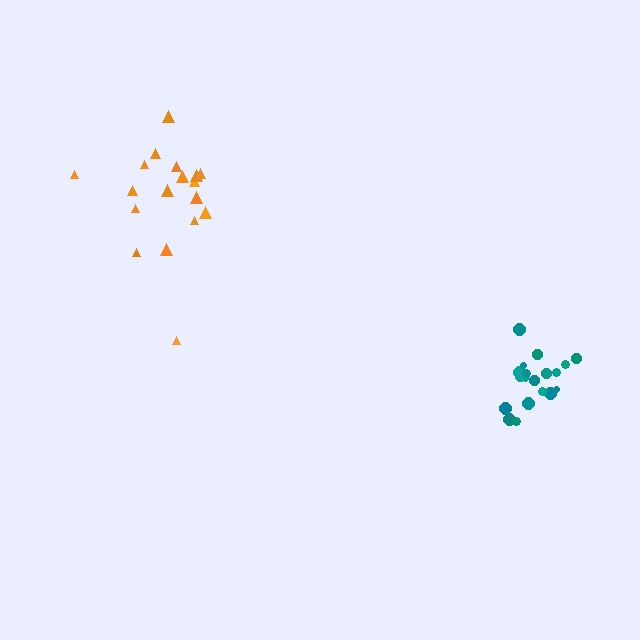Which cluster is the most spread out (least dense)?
Orange.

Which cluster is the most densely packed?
Teal.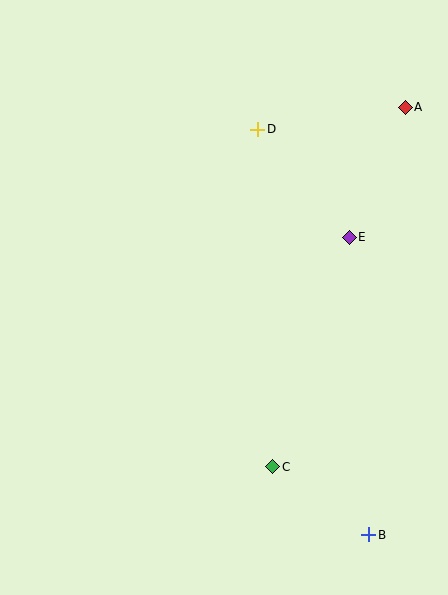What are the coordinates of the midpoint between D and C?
The midpoint between D and C is at (265, 298).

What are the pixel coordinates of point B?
Point B is at (369, 535).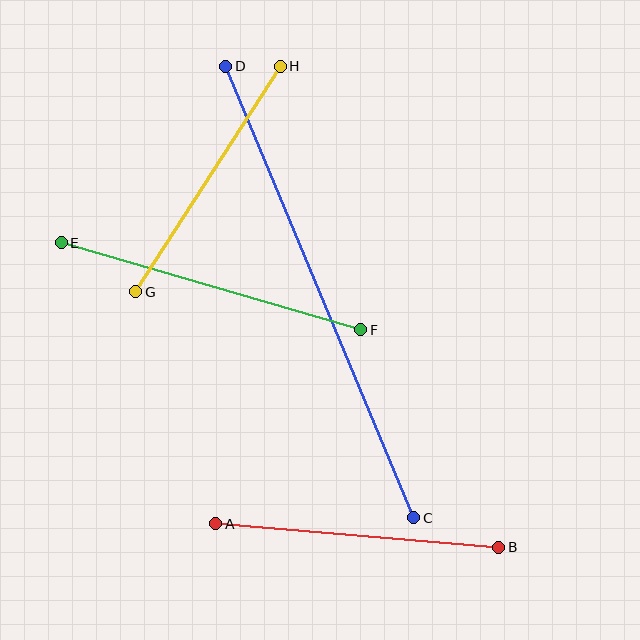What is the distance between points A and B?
The distance is approximately 284 pixels.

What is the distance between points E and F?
The distance is approximately 312 pixels.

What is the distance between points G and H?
The distance is approximately 268 pixels.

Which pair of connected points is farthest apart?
Points C and D are farthest apart.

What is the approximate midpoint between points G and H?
The midpoint is at approximately (208, 179) pixels.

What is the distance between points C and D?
The distance is approximately 489 pixels.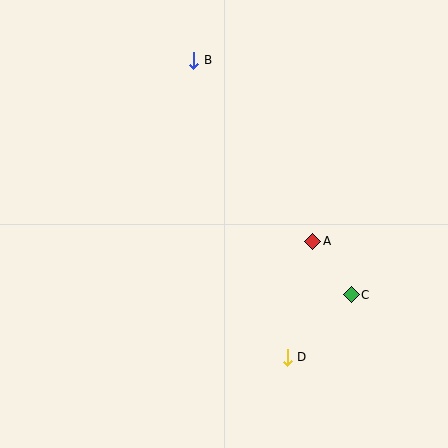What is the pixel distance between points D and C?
The distance between D and C is 89 pixels.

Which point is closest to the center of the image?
Point A at (313, 241) is closest to the center.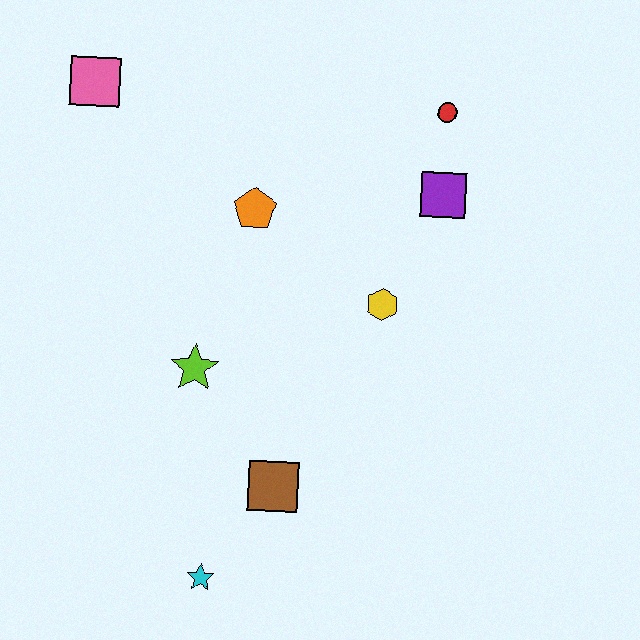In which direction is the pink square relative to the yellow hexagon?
The pink square is to the left of the yellow hexagon.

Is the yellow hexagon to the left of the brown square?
No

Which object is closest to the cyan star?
The brown square is closest to the cyan star.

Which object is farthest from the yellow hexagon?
The pink square is farthest from the yellow hexagon.